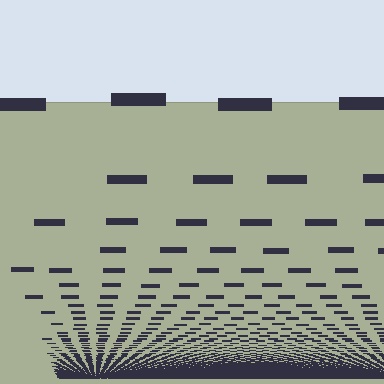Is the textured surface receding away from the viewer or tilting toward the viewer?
The surface appears to tilt toward the viewer. Texture elements get larger and sparser toward the top.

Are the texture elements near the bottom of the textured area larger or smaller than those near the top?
Smaller. The gradient is inverted — elements near the bottom are smaller and denser.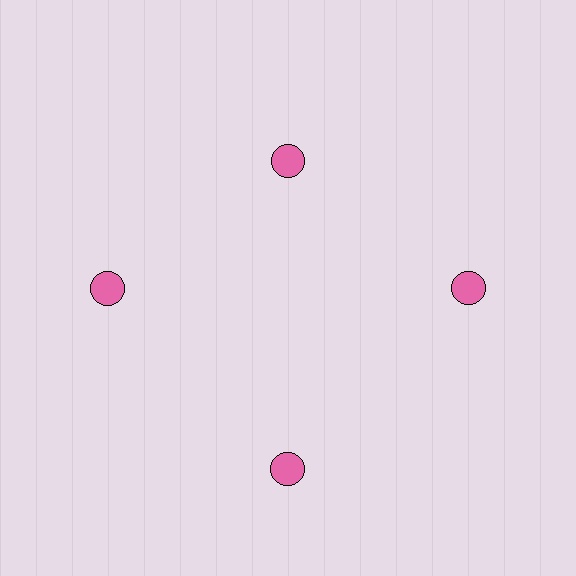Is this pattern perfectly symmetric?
No. The 4 pink circles are arranged in a ring, but one element near the 12 o'clock position is pulled inward toward the center, breaking the 4-fold rotational symmetry.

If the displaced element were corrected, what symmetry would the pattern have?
It would have 4-fold rotational symmetry — the pattern would map onto itself every 90 degrees.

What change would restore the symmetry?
The symmetry would be restored by moving it outward, back onto the ring so that all 4 circles sit at equal angles and equal distance from the center.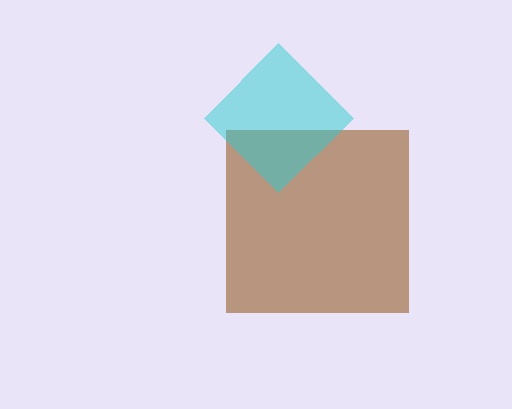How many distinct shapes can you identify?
There are 2 distinct shapes: a brown square, a cyan diamond.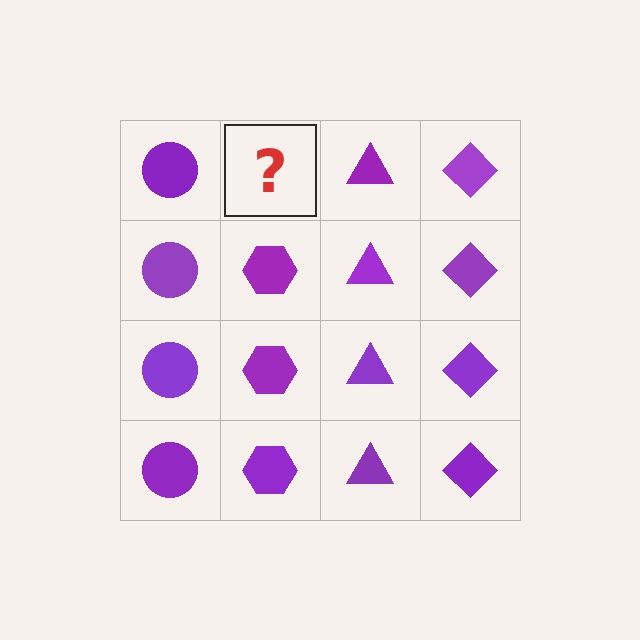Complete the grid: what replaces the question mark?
The question mark should be replaced with a purple hexagon.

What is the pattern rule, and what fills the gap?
The rule is that each column has a consistent shape. The gap should be filled with a purple hexagon.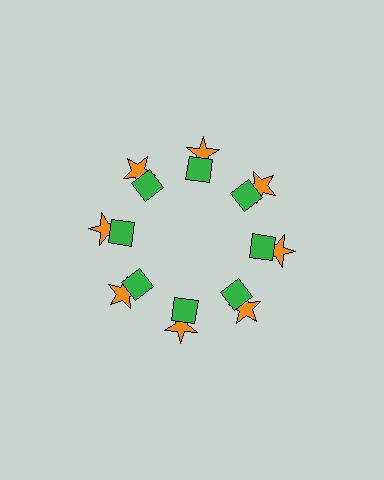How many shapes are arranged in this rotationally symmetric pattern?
There are 16 shapes, arranged in 8 groups of 2.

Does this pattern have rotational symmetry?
Yes, this pattern has 8-fold rotational symmetry. It looks the same after rotating 45 degrees around the center.